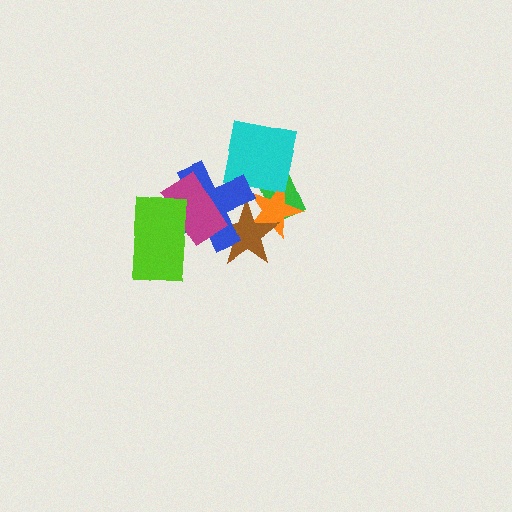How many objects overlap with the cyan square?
3 objects overlap with the cyan square.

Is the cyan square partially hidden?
Yes, it is partially covered by another shape.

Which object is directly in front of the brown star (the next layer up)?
The blue cross is directly in front of the brown star.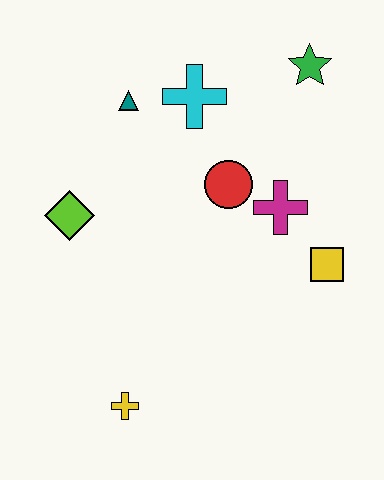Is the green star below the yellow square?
No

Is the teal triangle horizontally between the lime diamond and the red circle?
Yes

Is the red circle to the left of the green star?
Yes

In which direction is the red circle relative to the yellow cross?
The red circle is above the yellow cross.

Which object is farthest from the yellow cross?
The green star is farthest from the yellow cross.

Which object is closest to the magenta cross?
The red circle is closest to the magenta cross.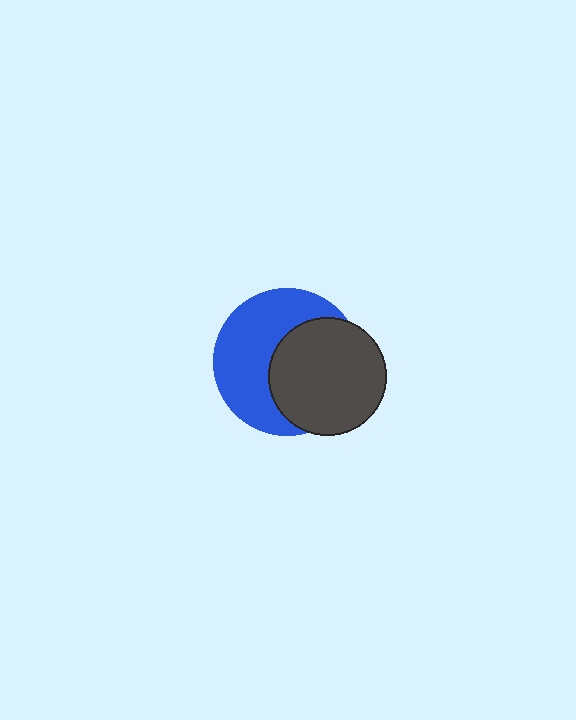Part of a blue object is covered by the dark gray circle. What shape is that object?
It is a circle.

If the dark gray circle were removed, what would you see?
You would see the complete blue circle.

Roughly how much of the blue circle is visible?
About half of it is visible (roughly 52%).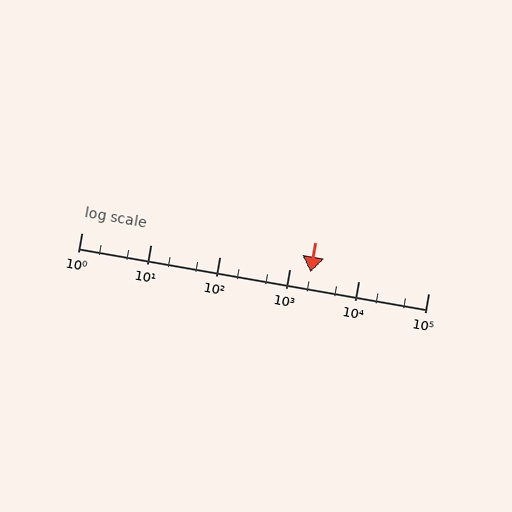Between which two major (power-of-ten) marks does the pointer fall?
The pointer is between 1000 and 10000.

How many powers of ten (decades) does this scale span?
The scale spans 5 decades, from 1 to 100000.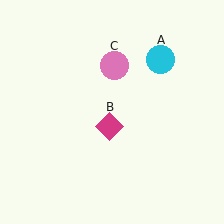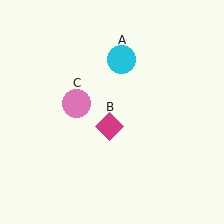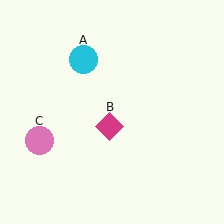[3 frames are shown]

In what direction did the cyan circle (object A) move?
The cyan circle (object A) moved left.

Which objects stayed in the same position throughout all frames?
Magenta diamond (object B) remained stationary.